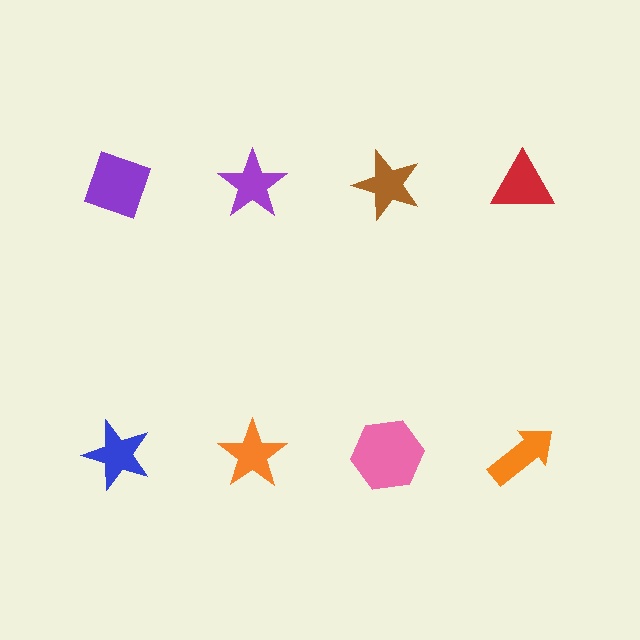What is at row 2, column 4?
An orange arrow.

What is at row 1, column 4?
A red triangle.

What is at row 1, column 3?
A brown star.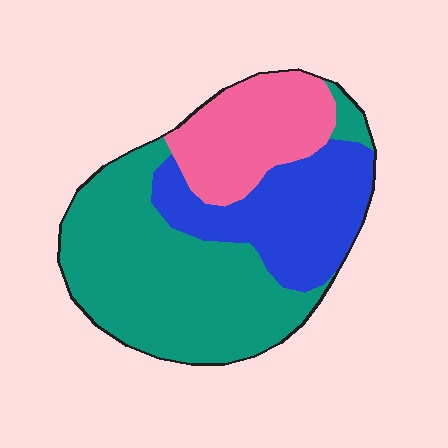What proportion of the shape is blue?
Blue covers about 30% of the shape.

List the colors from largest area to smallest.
From largest to smallest: teal, blue, pink.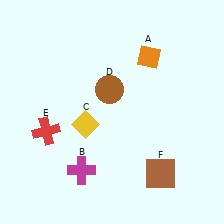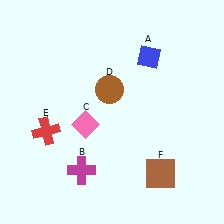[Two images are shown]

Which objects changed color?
A changed from orange to blue. C changed from yellow to pink.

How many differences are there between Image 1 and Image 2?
There are 2 differences between the two images.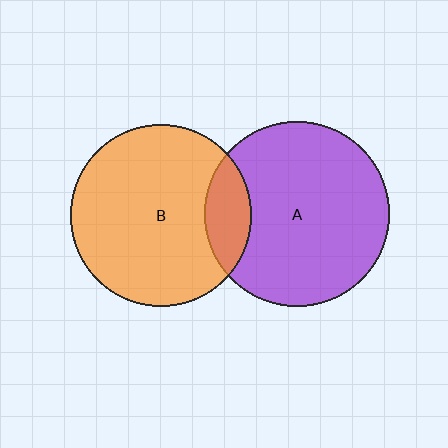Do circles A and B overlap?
Yes.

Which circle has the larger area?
Circle A (purple).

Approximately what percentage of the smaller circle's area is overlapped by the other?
Approximately 15%.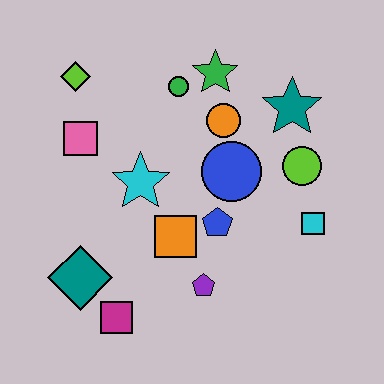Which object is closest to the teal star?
The lime circle is closest to the teal star.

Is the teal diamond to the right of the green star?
No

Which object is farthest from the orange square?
The lime diamond is farthest from the orange square.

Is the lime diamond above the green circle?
Yes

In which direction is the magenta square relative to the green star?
The magenta square is below the green star.